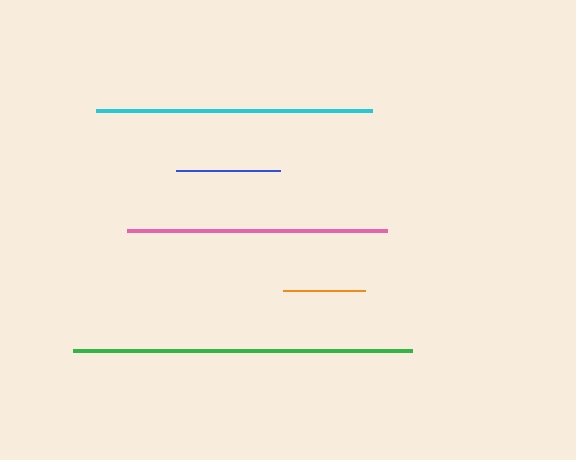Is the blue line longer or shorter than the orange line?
The blue line is longer than the orange line.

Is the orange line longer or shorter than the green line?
The green line is longer than the orange line.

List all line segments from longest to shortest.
From longest to shortest: green, cyan, pink, blue, orange.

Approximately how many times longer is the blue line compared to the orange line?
The blue line is approximately 1.3 times the length of the orange line.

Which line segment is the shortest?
The orange line is the shortest at approximately 82 pixels.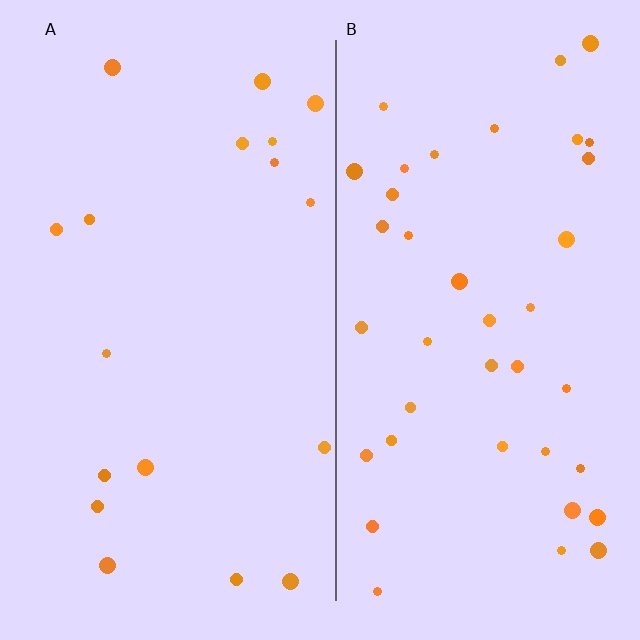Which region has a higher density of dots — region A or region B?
B (the right).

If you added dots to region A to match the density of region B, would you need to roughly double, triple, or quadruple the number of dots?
Approximately double.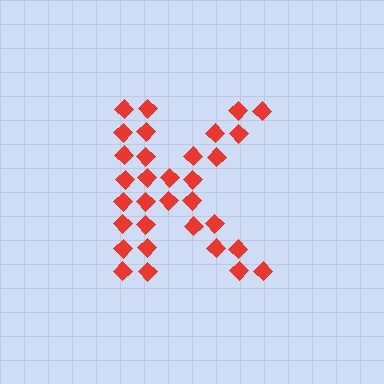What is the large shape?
The large shape is the letter K.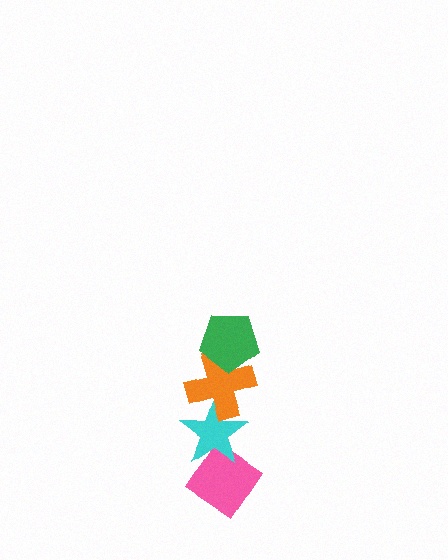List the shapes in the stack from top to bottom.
From top to bottom: the green pentagon, the orange cross, the cyan star, the pink diamond.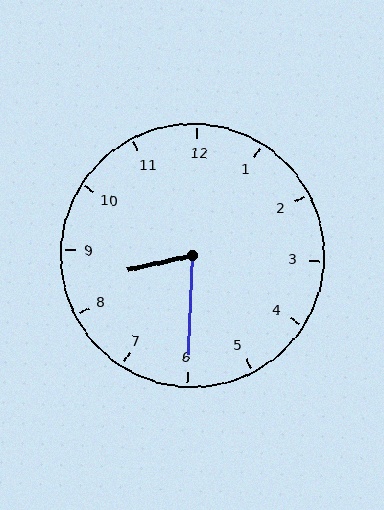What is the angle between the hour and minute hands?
Approximately 75 degrees.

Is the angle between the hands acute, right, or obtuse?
It is acute.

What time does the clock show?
8:30.